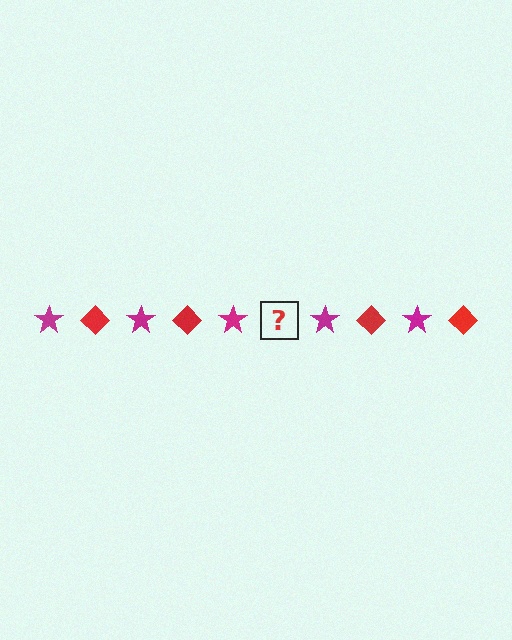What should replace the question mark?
The question mark should be replaced with a red diamond.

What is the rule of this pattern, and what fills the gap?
The rule is that the pattern alternates between magenta star and red diamond. The gap should be filled with a red diamond.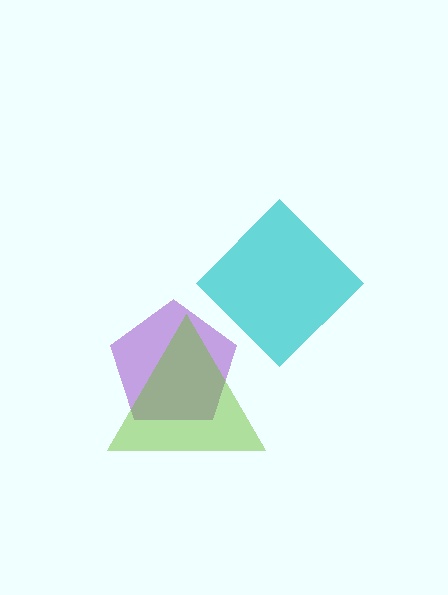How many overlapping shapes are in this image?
There are 3 overlapping shapes in the image.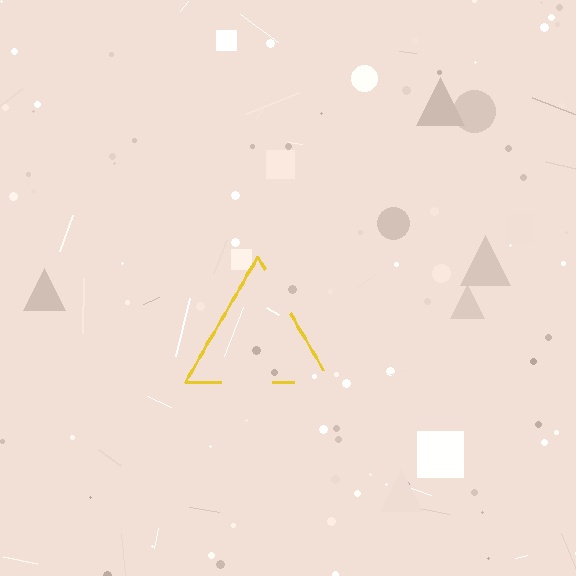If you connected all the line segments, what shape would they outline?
They would outline a triangle.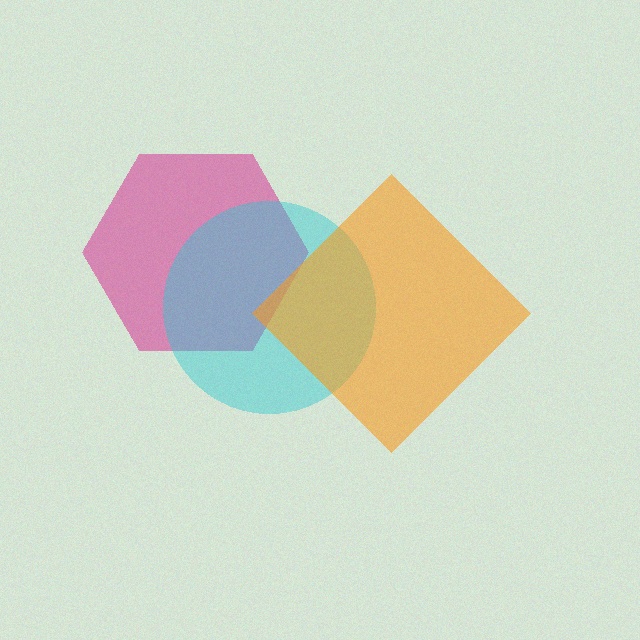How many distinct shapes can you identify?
There are 3 distinct shapes: a magenta hexagon, a cyan circle, an orange diamond.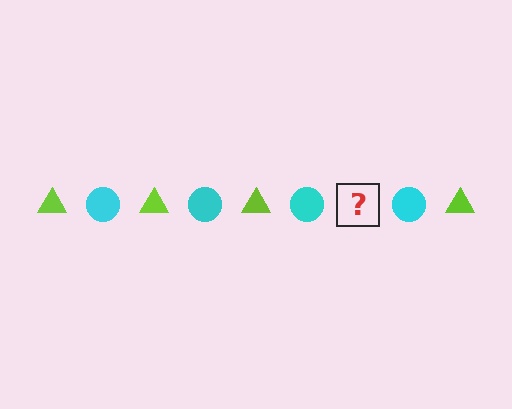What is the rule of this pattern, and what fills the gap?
The rule is that the pattern alternates between lime triangle and cyan circle. The gap should be filled with a lime triangle.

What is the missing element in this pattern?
The missing element is a lime triangle.